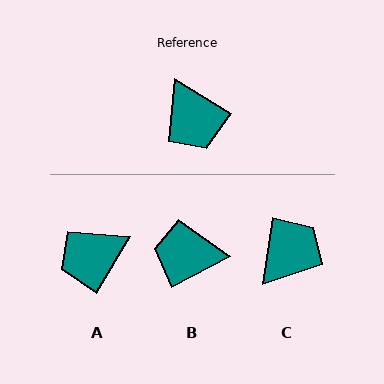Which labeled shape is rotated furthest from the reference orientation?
B, about 120 degrees away.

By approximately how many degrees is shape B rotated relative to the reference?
Approximately 120 degrees clockwise.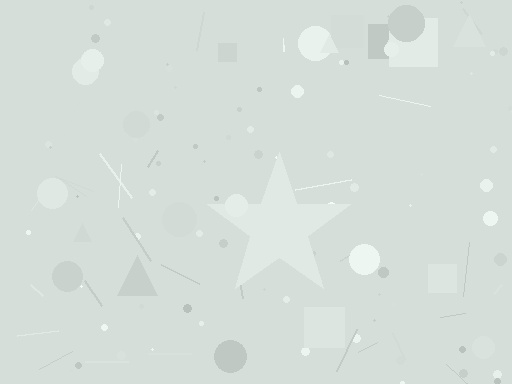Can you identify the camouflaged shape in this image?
The camouflaged shape is a star.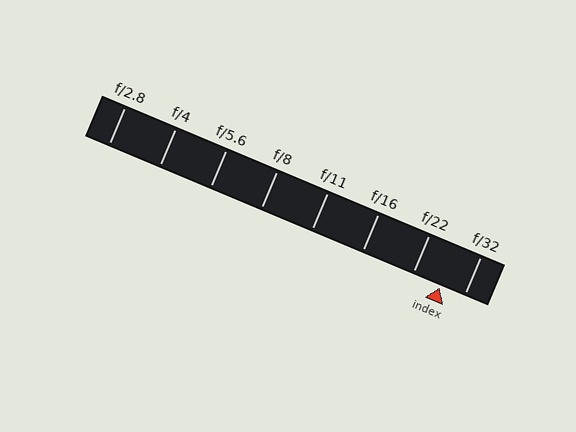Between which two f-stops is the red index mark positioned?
The index mark is between f/22 and f/32.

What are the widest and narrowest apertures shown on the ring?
The widest aperture shown is f/2.8 and the narrowest is f/32.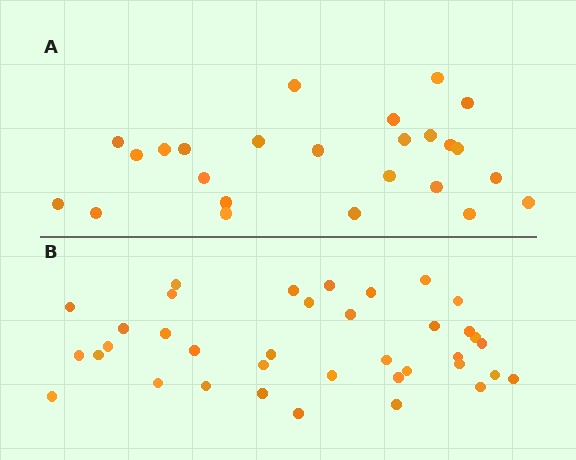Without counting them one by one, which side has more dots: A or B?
Region B (the bottom region) has more dots.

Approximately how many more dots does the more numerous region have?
Region B has roughly 12 or so more dots than region A.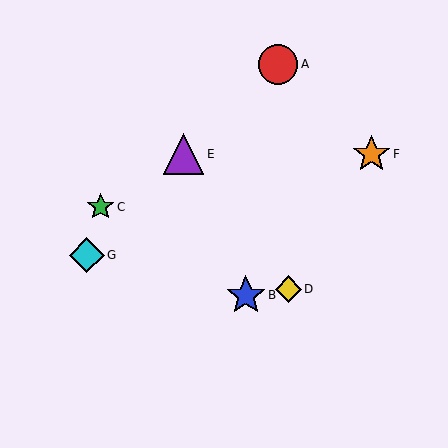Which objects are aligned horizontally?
Objects E, F are aligned horizontally.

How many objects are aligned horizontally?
2 objects (E, F) are aligned horizontally.